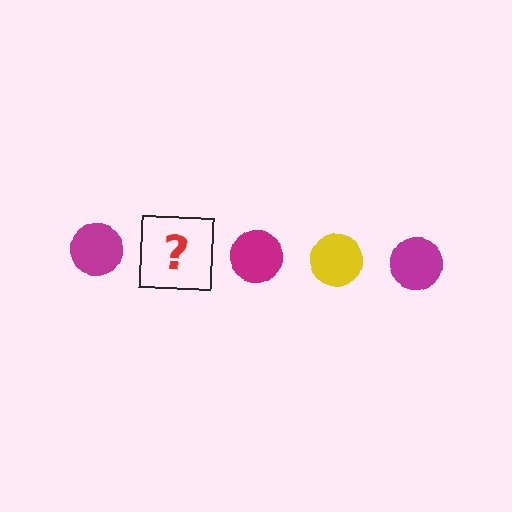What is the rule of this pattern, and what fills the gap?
The rule is that the pattern cycles through magenta, yellow circles. The gap should be filled with a yellow circle.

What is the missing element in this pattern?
The missing element is a yellow circle.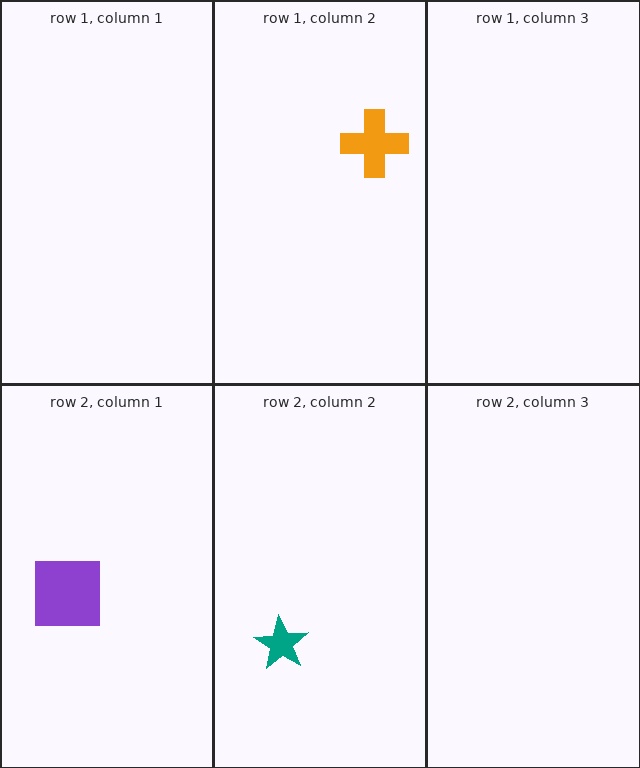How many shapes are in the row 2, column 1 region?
1.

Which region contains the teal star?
The row 2, column 2 region.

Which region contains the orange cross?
The row 1, column 2 region.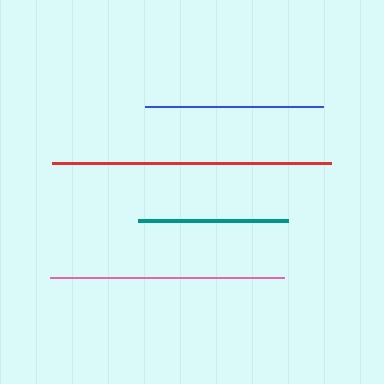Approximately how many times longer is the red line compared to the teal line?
The red line is approximately 1.8 times the length of the teal line.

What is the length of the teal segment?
The teal segment is approximately 151 pixels long.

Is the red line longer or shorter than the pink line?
The red line is longer than the pink line.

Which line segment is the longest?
The red line is the longest at approximately 278 pixels.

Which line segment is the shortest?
The teal line is the shortest at approximately 151 pixels.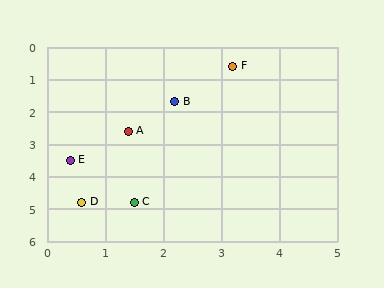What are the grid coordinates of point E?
Point E is at approximately (0.4, 3.5).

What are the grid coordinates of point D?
Point D is at approximately (0.6, 4.8).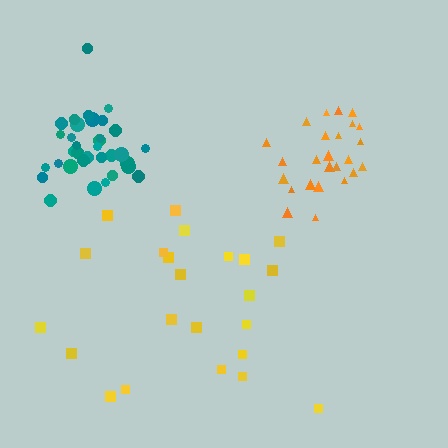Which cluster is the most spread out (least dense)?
Yellow.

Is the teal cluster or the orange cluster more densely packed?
Teal.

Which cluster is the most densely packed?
Teal.